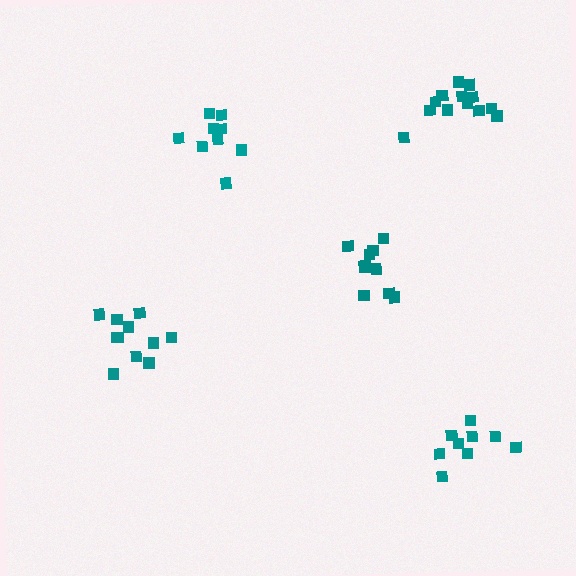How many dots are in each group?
Group 1: 9 dots, Group 2: 10 dots, Group 3: 11 dots, Group 4: 9 dots, Group 5: 13 dots (52 total).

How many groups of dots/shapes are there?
There are 5 groups.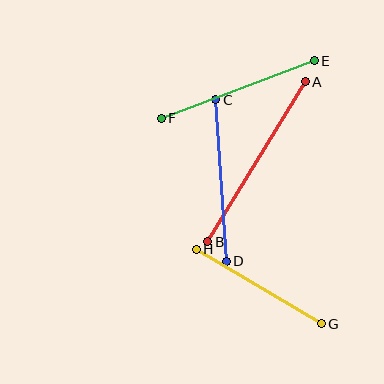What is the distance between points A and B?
The distance is approximately 188 pixels.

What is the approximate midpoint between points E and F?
The midpoint is at approximately (238, 89) pixels.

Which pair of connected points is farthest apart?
Points A and B are farthest apart.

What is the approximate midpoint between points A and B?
The midpoint is at approximately (256, 162) pixels.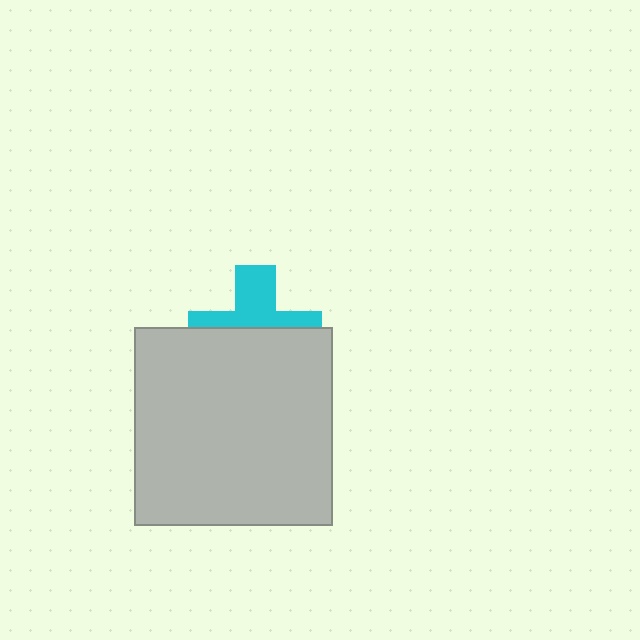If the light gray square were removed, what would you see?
You would see the complete cyan cross.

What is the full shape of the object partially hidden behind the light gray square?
The partially hidden object is a cyan cross.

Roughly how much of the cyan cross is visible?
A small part of it is visible (roughly 44%).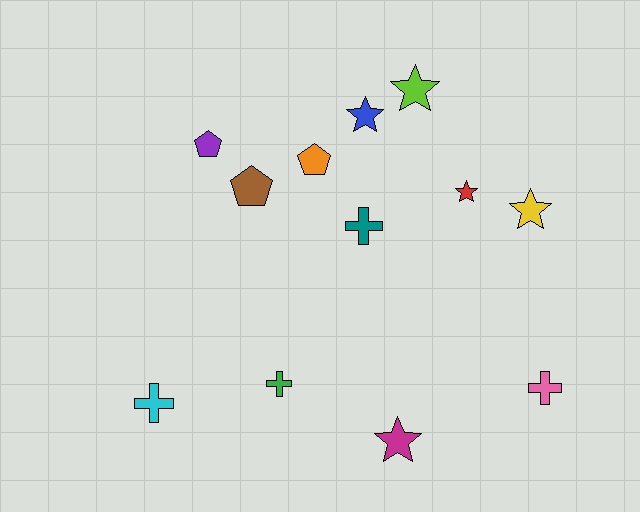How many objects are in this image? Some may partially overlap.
There are 12 objects.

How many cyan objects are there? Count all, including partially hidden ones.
There is 1 cyan object.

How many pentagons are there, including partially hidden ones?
There are 3 pentagons.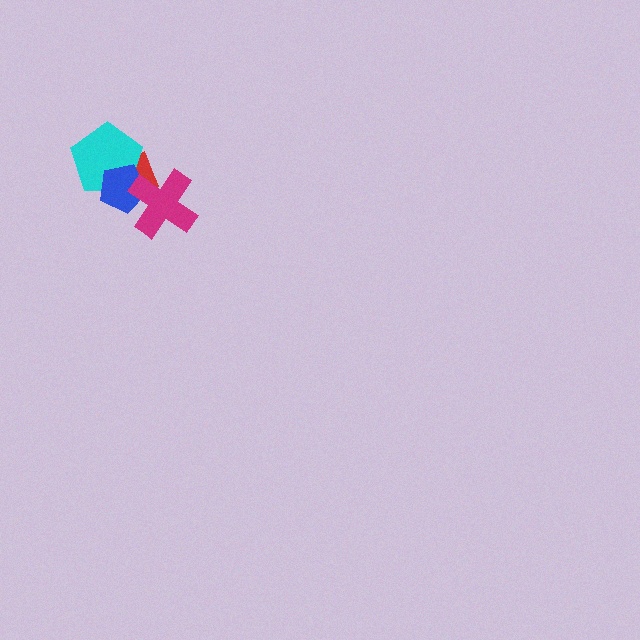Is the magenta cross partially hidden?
No, no other shape covers it.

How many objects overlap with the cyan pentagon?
2 objects overlap with the cyan pentagon.